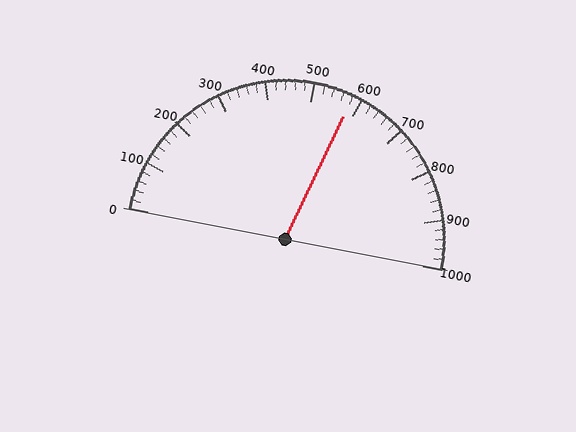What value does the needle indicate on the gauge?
The needle indicates approximately 580.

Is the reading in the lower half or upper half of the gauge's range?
The reading is in the upper half of the range (0 to 1000).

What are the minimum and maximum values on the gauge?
The gauge ranges from 0 to 1000.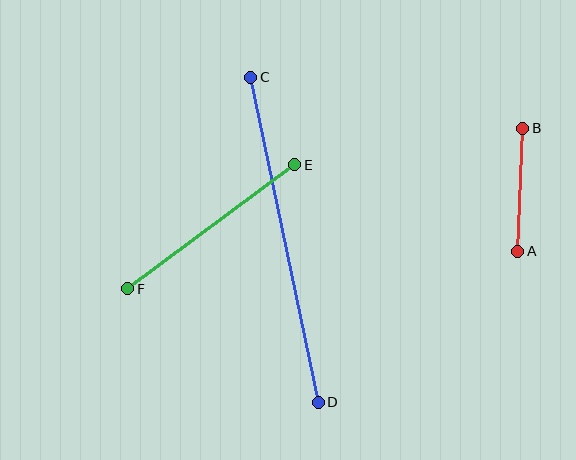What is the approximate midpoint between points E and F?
The midpoint is at approximately (211, 227) pixels.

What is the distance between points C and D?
The distance is approximately 332 pixels.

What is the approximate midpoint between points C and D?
The midpoint is at approximately (285, 240) pixels.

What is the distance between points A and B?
The distance is approximately 123 pixels.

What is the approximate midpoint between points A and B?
The midpoint is at approximately (520, 190) pixels.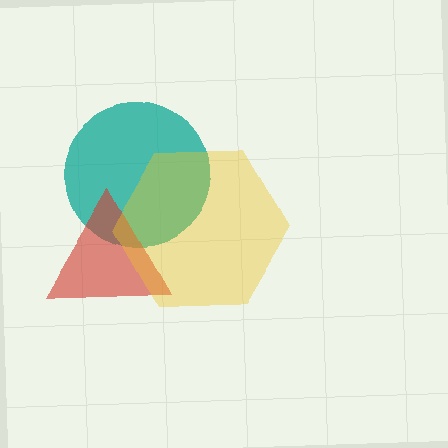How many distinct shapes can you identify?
There are 3 distinct shapes: a teal circle, a red triangle, a yellow hexagon.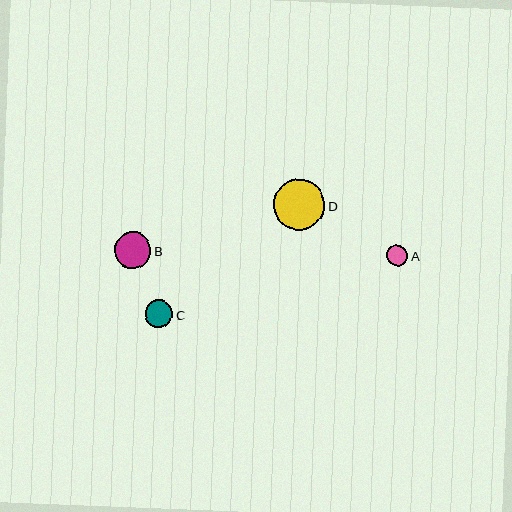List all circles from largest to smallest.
From largest to smallest: D, B, C, A.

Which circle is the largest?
Circle D is the largest with a size of approximately 51 pixels.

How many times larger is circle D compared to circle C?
Circle D is approximately 1.8 times the size of circle C.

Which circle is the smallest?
Circle A is the smallest with a size of approximately 21 pixels.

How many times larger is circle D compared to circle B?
Circle D is approximately 1.4 times the size of circle B.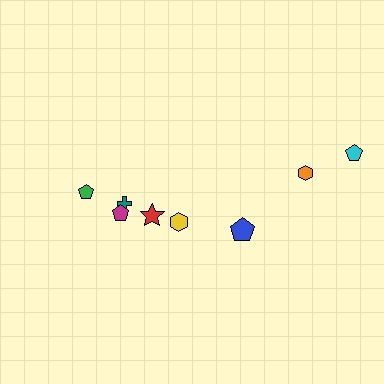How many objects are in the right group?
There are 3 objects.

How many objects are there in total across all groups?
There are 8 objects.